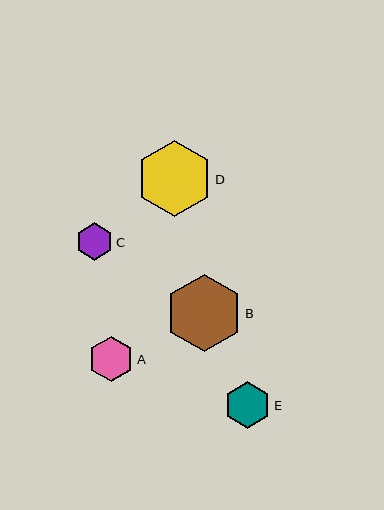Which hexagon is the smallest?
Hexagon C is the smallest with a size of approximately 37 pixels.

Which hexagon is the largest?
Hexagon B is the largest with a size of approximately 77 pixels.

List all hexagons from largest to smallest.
From largest to smallest: B, D, E, A, C.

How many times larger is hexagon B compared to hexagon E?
Hexagon B is approximately 1.6 times the size of hexagon E.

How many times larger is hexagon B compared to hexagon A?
Hexagon B is approximately 1.7 times the size of hexagon A.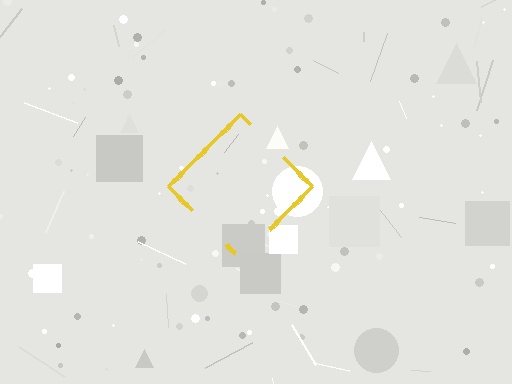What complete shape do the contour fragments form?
The contour fragments form a diamond.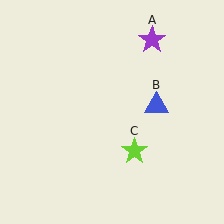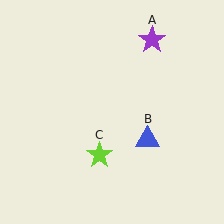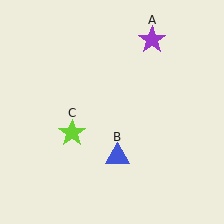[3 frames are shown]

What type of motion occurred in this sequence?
The blue triangle (object B), lime star (object C) rotated clockwise around the center of the scene.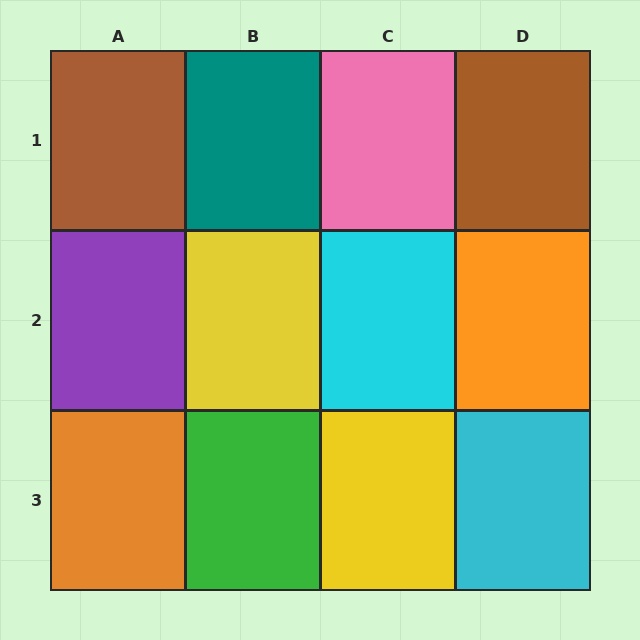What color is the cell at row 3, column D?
Cyan.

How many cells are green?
1 cell is green.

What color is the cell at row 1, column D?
Brown.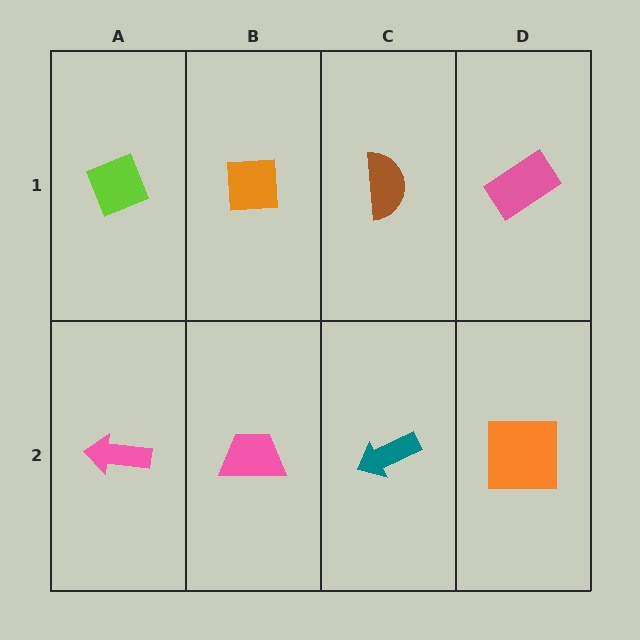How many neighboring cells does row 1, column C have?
3.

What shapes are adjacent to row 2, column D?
A pink rectangle (row 1, column D), a teal arrow (row 2, column C).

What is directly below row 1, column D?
An orange square.